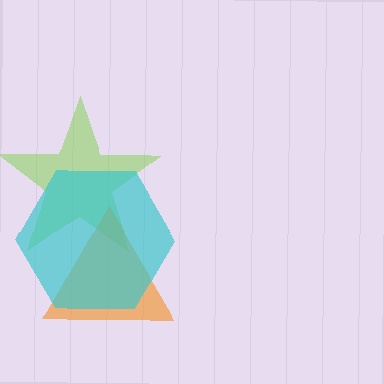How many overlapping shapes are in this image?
There are 3 overlapping shapes in the image.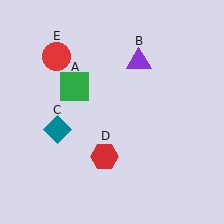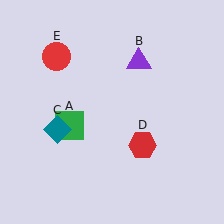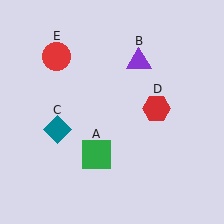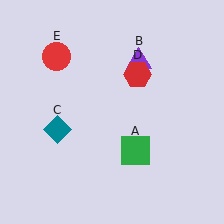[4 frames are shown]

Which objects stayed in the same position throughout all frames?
Purple triangle (object B) and teal diamond (object C) and red circle (object E) remained stationary.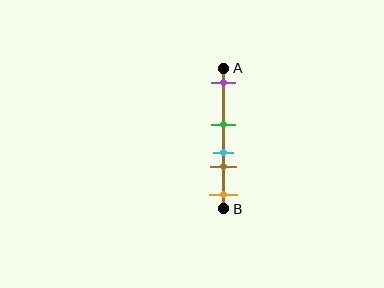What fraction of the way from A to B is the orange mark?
The orange mark is approximately 90% (0.9) of the way from A to B.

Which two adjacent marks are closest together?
The cyan and brown marks are the closest adjacent pair.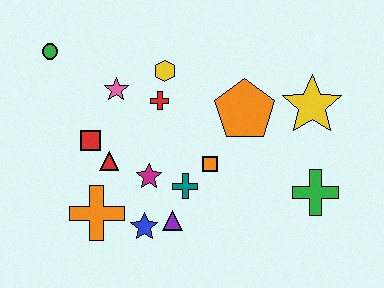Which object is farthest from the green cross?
The green circle is farthest from the green cross.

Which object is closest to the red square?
The red triangle is closest to the red square.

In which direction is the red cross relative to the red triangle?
The red cross is above the red triangle.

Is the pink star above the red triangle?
Yes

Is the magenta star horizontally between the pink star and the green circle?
No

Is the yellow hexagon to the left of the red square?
No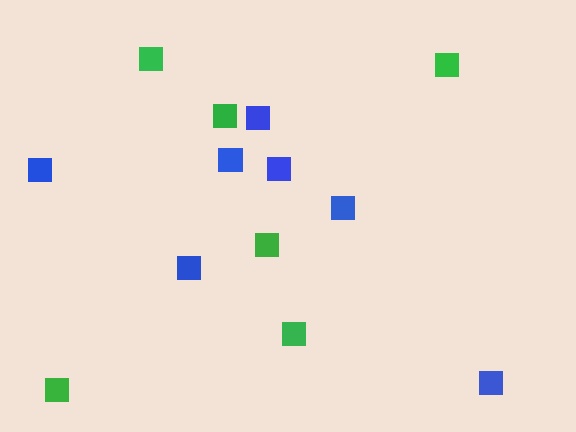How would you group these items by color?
There are 2 groups: one group of green squares (6) and one group of blue squares (7).